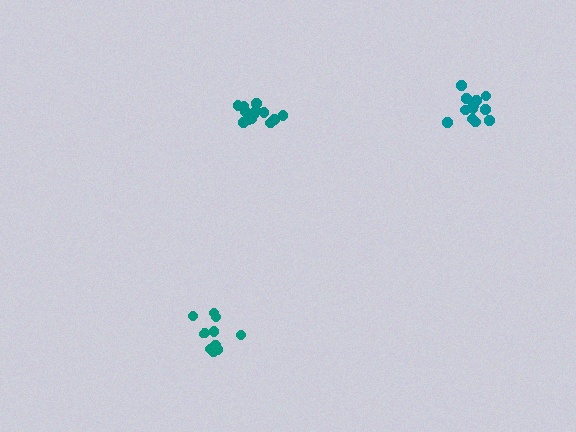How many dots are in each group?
Group 1: 12 dots, Group 2: 11 dots, Group 3: 13 dots (36 total).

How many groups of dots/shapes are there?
There are 3 groups.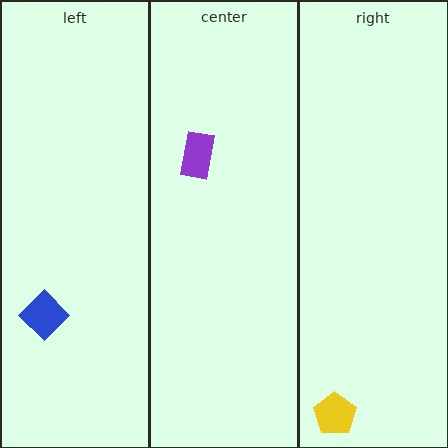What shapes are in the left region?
The blue diamond.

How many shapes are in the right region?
1.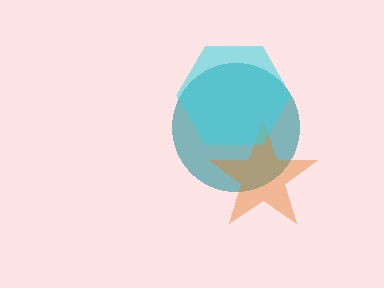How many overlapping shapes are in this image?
There are 3 overlapping shapes in the image.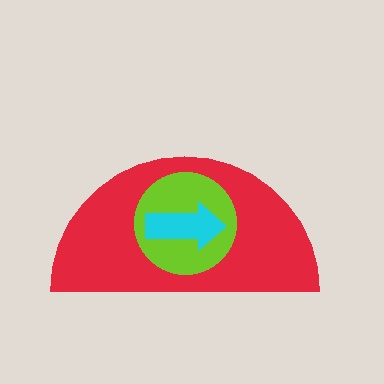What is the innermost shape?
The cyan arrow.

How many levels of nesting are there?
3.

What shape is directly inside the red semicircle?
The lime circle.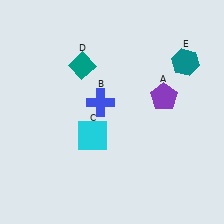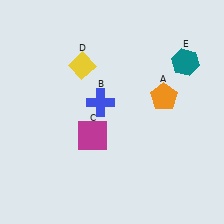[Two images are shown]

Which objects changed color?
A changed from purple to orange. C changed from cyan to magenta. D changed from teal to yellow.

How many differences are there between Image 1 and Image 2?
There are 3 differences between the two images.